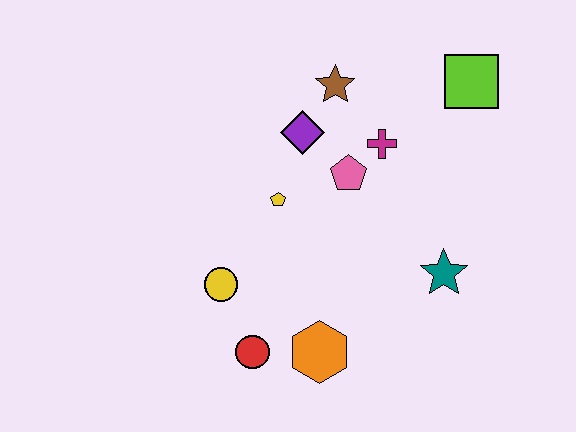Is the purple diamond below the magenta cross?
No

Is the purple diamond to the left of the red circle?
No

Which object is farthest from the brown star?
The red circle is farthest from the brown star.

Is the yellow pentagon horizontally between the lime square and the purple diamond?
No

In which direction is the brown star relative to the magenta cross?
The brown star is above the magenta cross.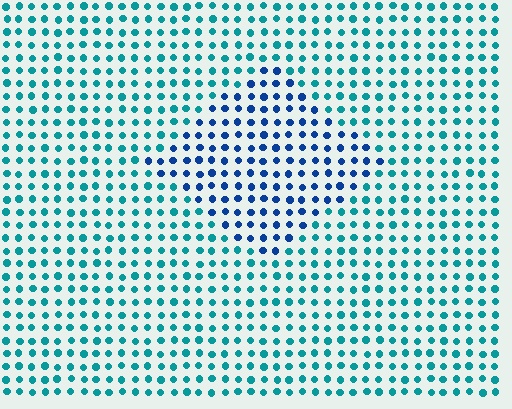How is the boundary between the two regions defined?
The boundary is defined purely by a slight shift in hue (about 38 degrees). Spacing, size, and orientation are identical on both sides.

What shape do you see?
I see a diamond.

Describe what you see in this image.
The image is filled with small teal elements in a uniform arrangement. A diamond-shaped region is visible where the elements are tinted to a slightly different hue, forming a subtle color boundary.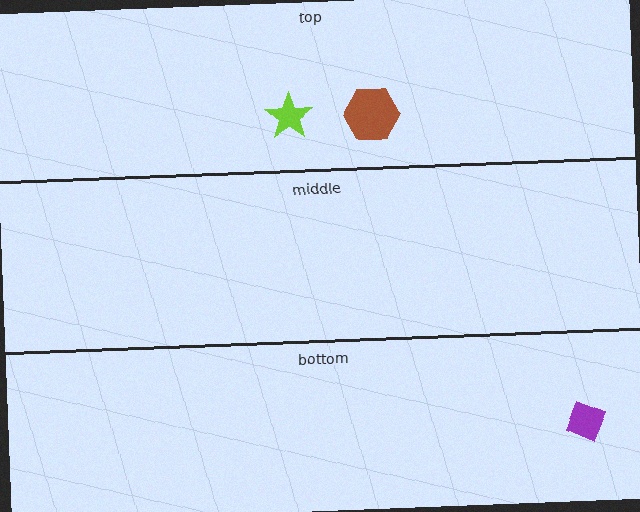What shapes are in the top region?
The lime star, the brown hexagon.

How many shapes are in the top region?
2.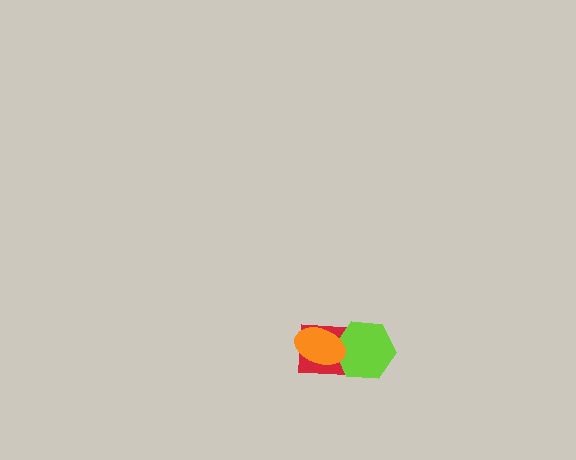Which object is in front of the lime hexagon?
The orange ellipse is in front of the lime hexagon.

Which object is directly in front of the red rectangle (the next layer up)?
The lime hexagon is directly in front of the red rectangle.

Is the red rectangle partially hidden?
Yes, it is partially covered by another shape.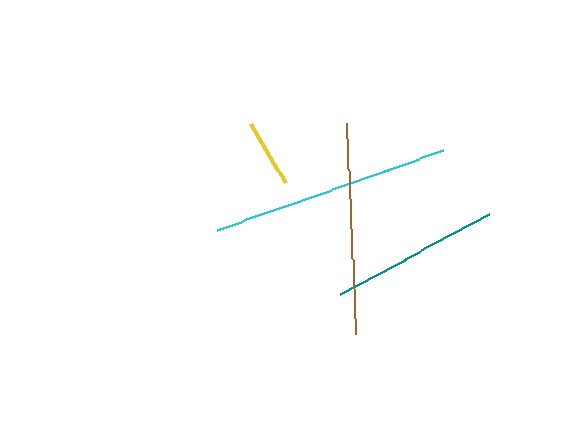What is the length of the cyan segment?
The cyan segment is approximately 240 pixels long.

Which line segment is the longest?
The cyan line is the longest at approximately 240 pixels.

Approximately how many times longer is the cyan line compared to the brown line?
The cyan line is approximately 1.1 times the length of the brown line.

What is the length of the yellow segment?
The yellow segment is approximately 68 pixels long.